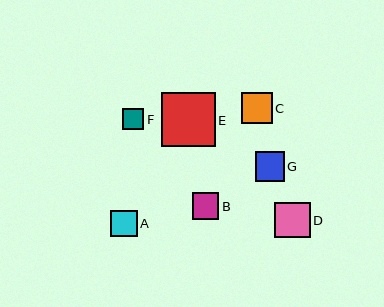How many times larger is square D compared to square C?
Square D is approximately 1.2 times the size of square C.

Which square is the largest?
Square E is the largest with a size of approximately 54 pixels.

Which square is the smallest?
Square F is the smallest with a size of approximately 21 pixels.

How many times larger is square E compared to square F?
Square E is approximately 2.5 times the size of square F.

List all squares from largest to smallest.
From largest to smallest: E, D, C, G, A, B, F.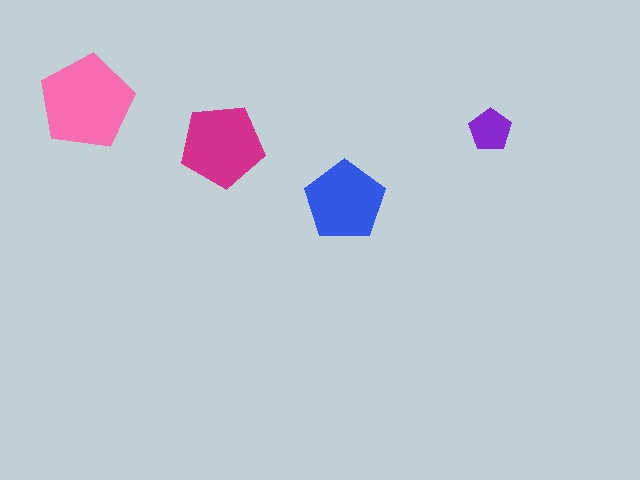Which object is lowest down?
The blue pentagon is bottommost.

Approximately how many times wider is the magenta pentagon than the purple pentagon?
About 2 times wider.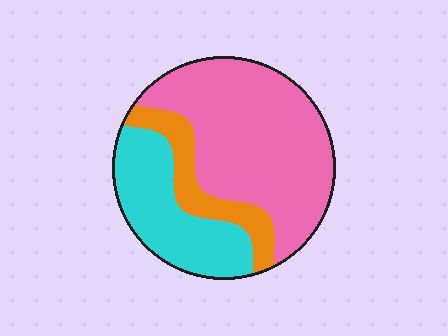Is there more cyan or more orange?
Cyan.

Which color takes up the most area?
Pink, at roughly 55%.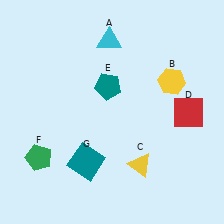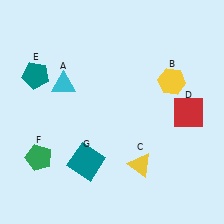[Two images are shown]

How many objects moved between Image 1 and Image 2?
2 objects moved between the two images.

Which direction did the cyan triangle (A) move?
The cyan triangle (A) moved left.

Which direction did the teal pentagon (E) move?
The teal pentagon (E) moved left.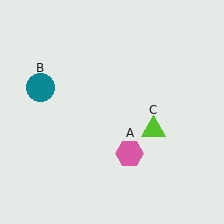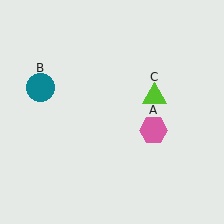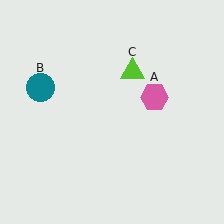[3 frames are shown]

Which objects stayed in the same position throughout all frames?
Teal circle (object B) remained stationary.